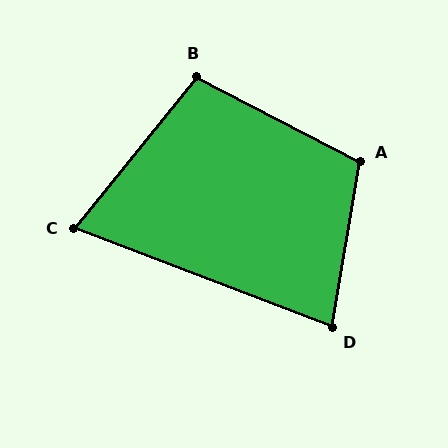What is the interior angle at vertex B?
Approximately 101 degrees (obtuse).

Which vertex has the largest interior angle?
A, at approximately 108 degrees.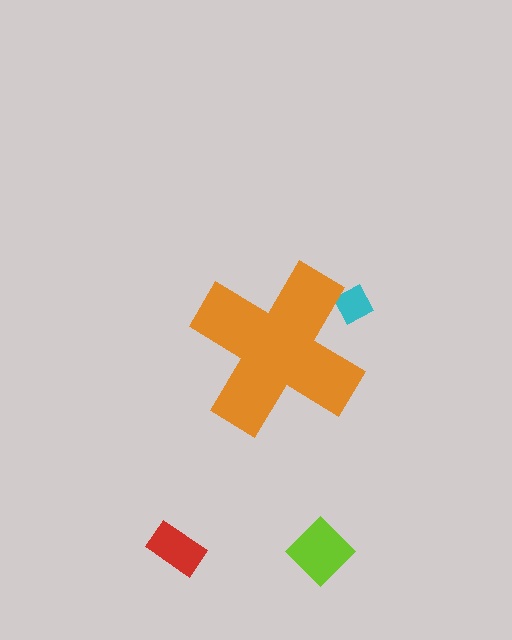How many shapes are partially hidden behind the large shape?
1 shape is partially hidden.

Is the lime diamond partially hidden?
No, the lime diamond is fully visible.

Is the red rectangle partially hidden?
No, the red rectangle is fully visible.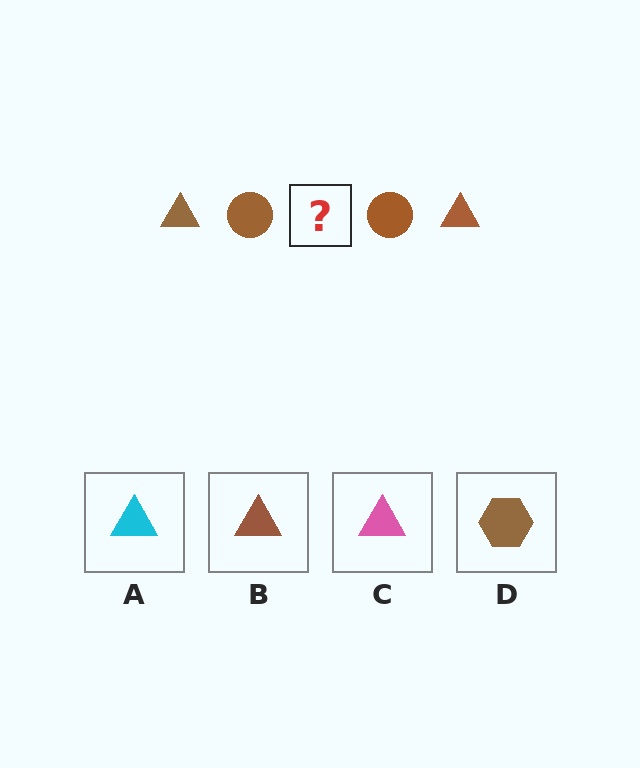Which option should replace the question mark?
Option B.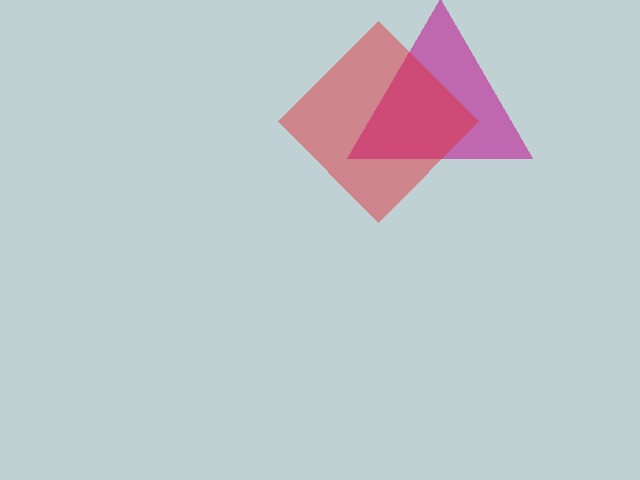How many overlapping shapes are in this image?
There are 2 overlapping shapes in the image.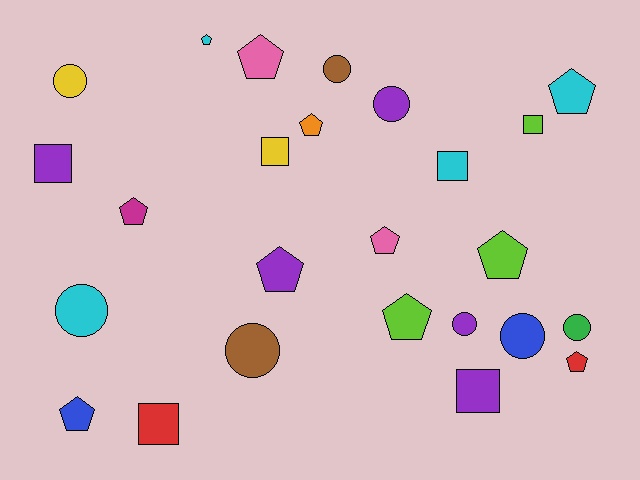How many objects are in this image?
There are 25 objects.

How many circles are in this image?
There are 8 circles.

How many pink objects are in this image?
There are 2 pink objects.